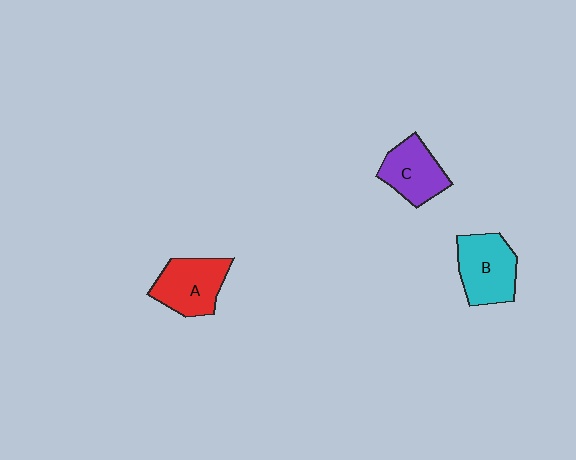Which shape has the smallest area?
Shape C (purple).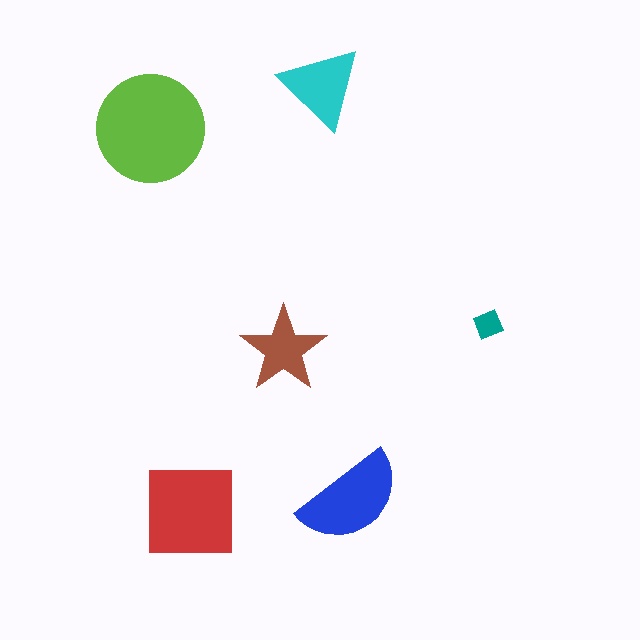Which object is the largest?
The lime circle.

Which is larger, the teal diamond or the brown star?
The brown star.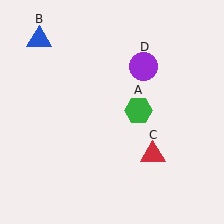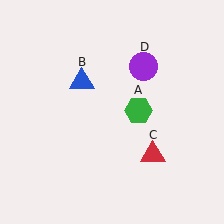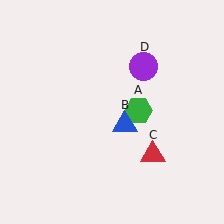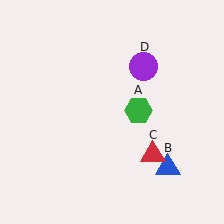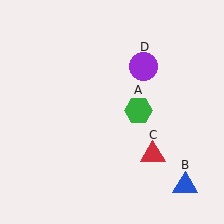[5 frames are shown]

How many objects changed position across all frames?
1 object changed position: blue triangle (object B).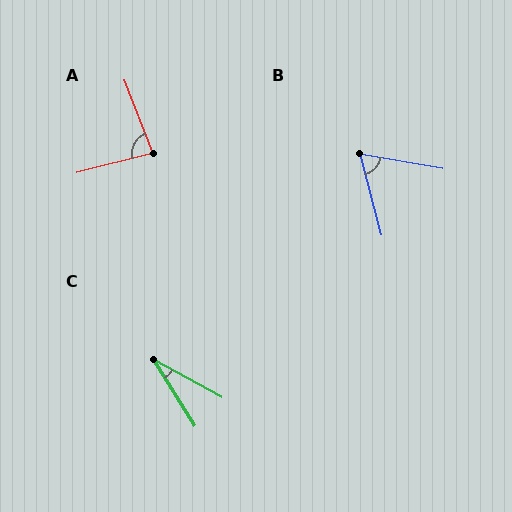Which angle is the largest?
A, at approximately 83 degrees.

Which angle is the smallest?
C, at approximately 30 degrees.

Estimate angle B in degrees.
Approximately 65 degrees.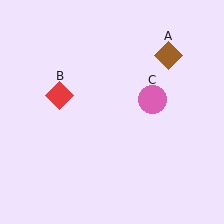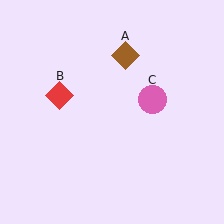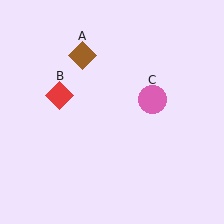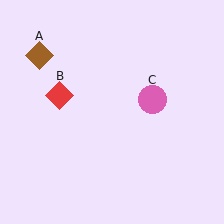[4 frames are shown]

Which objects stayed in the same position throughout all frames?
Red diamond (object B) and pink circle (object C) remained stationary.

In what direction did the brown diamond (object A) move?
The brown diamond (object A) moved left.